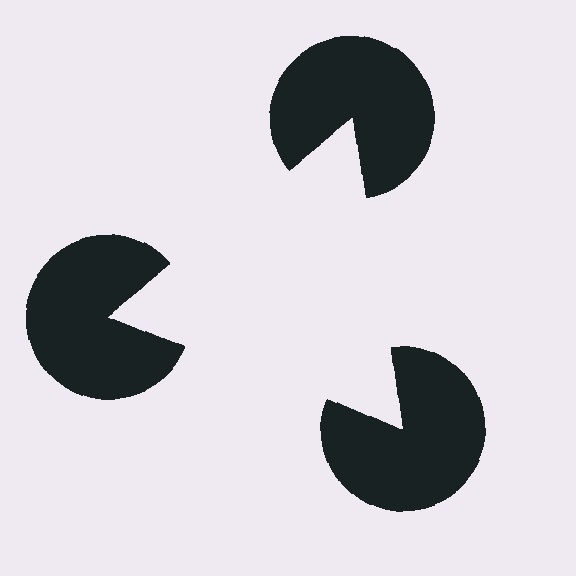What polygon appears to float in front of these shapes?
An illusory triangle — its edges are inferred from the aligned wedge cuts in the pac-man discs, not physically drawn.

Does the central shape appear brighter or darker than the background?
It typically appears slightly brighter than the background, even though no actual brightness change is drawn.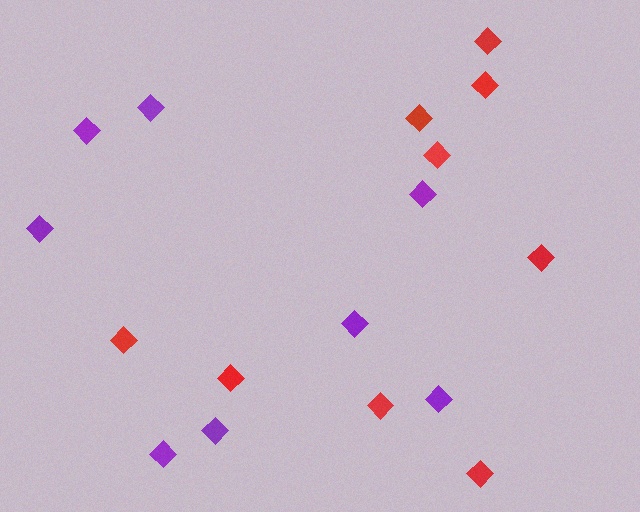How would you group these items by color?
There are 2 groups: one group of purple diamonds (8) and one group of red diamonds (9).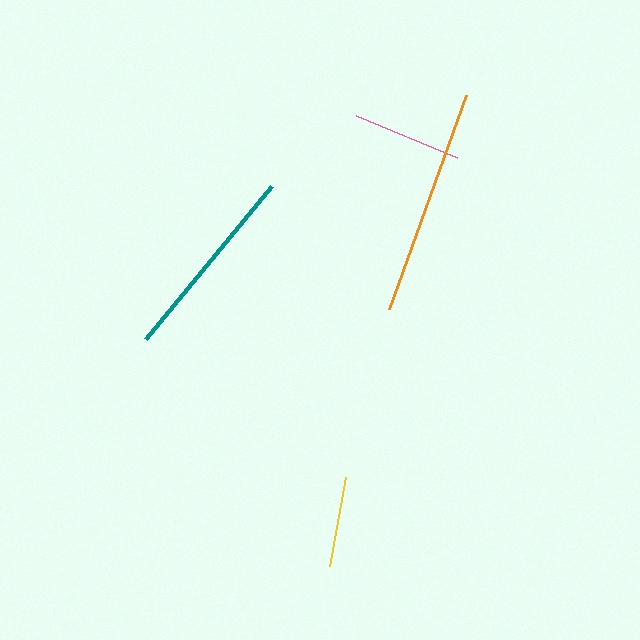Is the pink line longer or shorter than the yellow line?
The pink line is longer than the yellow line.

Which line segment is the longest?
The orange line is the longest at approximately 227 pixels.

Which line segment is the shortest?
The yellow line is the shortest at approximately 91 pixels.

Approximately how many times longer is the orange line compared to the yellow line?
The orange line is approximately 2.5 times the length of the yellow line.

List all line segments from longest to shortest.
From longest to shortest: orange, teal, pink, yellow.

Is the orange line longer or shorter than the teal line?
The orange line is longer than the teal line.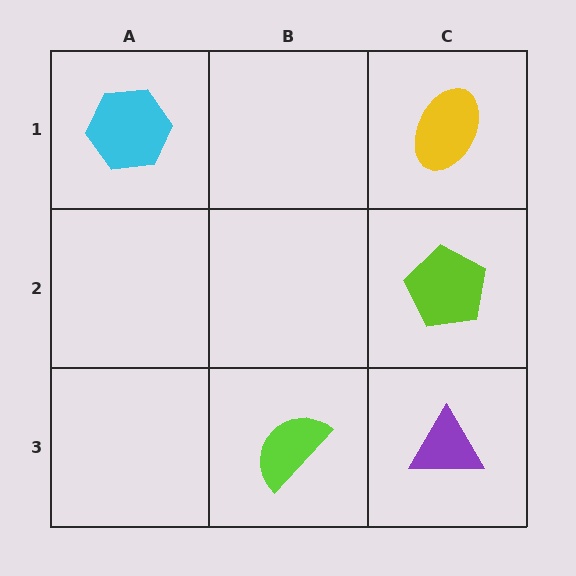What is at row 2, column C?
A lime pentagon.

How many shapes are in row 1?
2 shapes.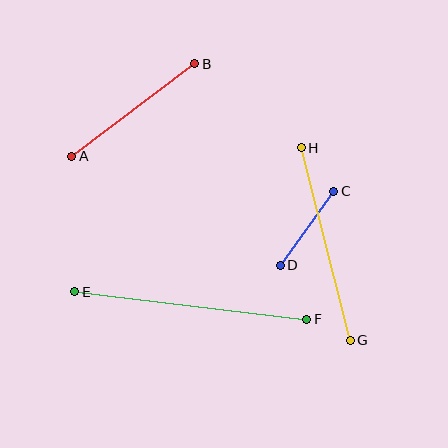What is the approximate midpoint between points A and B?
The midpoint is at approximately (133, 110) pixels.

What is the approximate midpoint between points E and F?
The midpoint is at approximately (191, 306) pixels.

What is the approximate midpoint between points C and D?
The midpoint is at approximately (307, 228) pixels.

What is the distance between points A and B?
The distance is approximately 154 pixels.